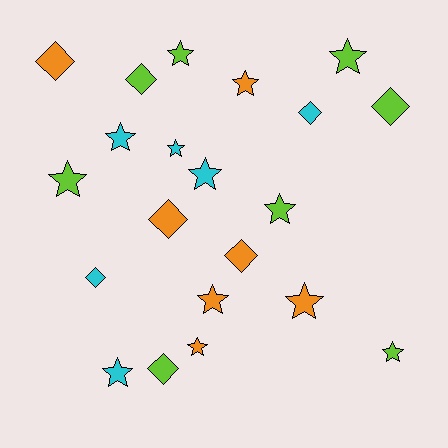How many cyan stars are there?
There are 4 cyan stars.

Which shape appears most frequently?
Star, with 13 objects.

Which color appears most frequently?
Lime, with 8 objects.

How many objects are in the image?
There are 21 objects.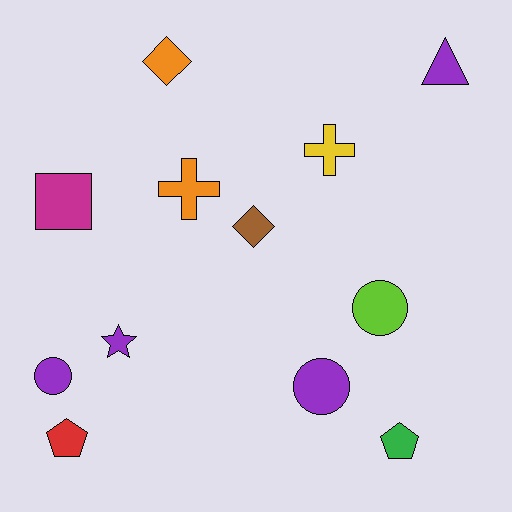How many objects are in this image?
There are 12 objects.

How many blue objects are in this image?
There are no blue objects.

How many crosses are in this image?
There are 2 crosses.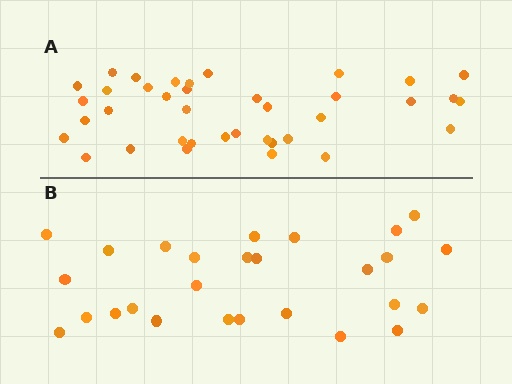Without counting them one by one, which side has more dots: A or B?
Region A (the top region) has more dots.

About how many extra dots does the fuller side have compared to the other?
Region A has roughly 12 or so more dots than region B.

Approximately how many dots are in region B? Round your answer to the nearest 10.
About 30 dots. (The exact count is 27, which rounds to 30.)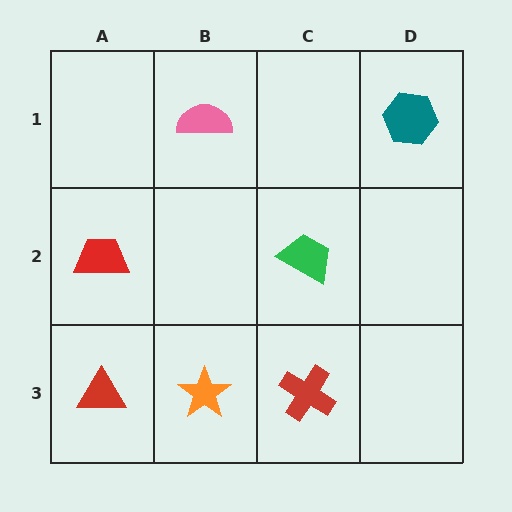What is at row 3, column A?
A red triangle.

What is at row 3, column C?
A red cross.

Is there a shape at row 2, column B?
No, that cell is empty.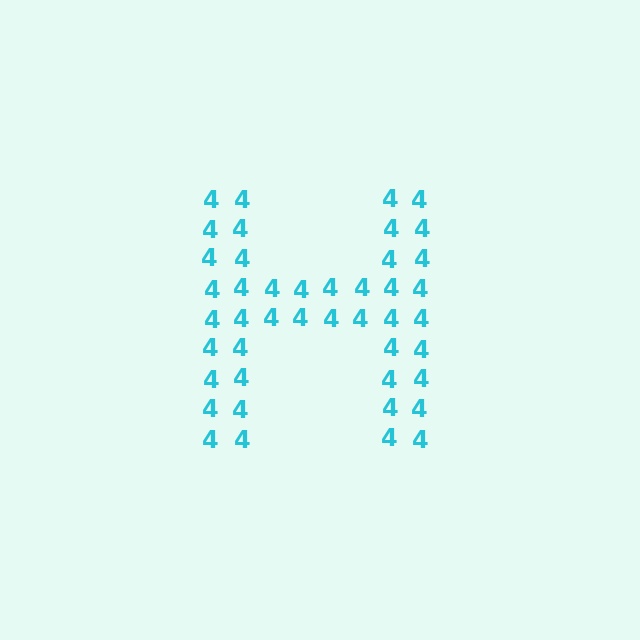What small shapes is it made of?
It is made of small digit 4's.